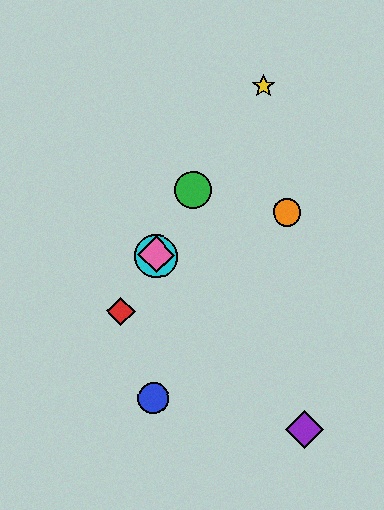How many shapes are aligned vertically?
3 shapes (the blue circle, the cyan circle, the pink diamond) are aligned vertically.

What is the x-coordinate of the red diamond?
The red diamond is at x≈121.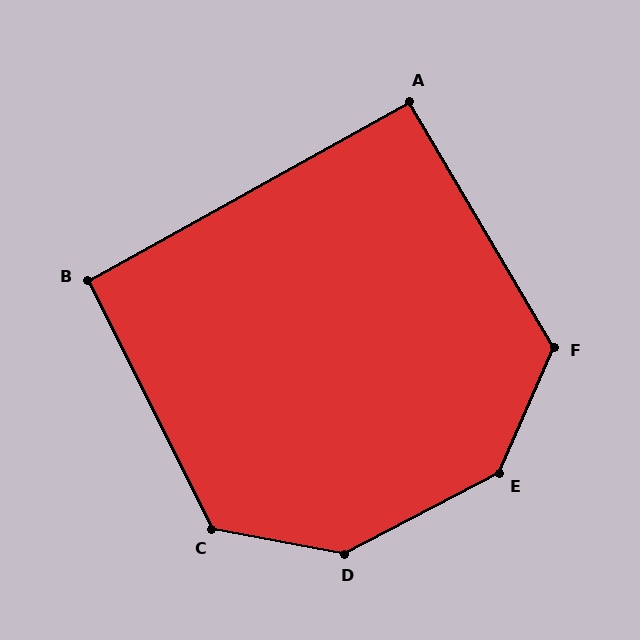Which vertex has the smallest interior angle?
A, at approximately 91 degrees.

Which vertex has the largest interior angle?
D, at approximately 141 degrees.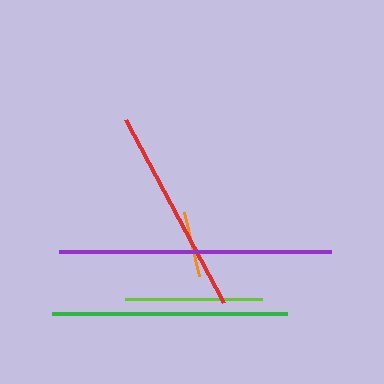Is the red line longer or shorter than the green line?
The green line is longer than the red line.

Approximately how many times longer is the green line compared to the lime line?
The green line is approximately 1.7 times the length of the lime line.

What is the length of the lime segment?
The lime segment is approximately 137 pixels long.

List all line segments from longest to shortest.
From longest to shortest: purple, green, red, lime, orange.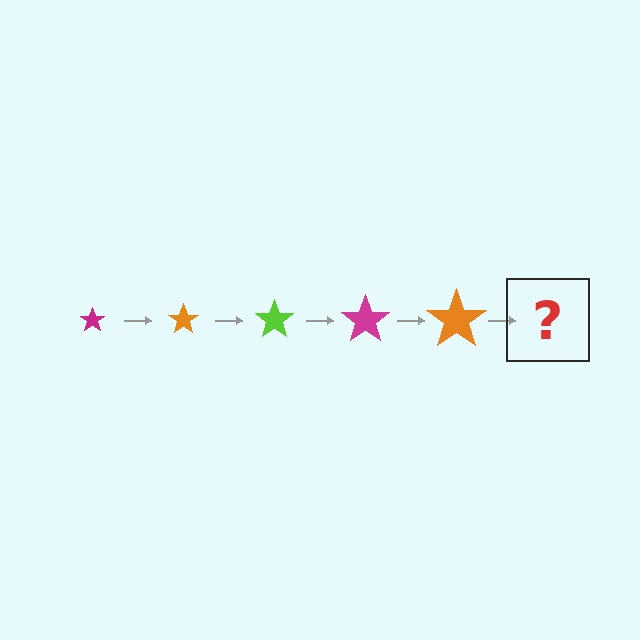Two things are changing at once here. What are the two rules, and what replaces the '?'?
The two rules are that the star grows larger each step and the color cycles through magenta, orange, and lime. The '?' should be a lime star, larger than the previous one.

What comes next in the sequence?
The next element should be a lime star, larger than the previous one.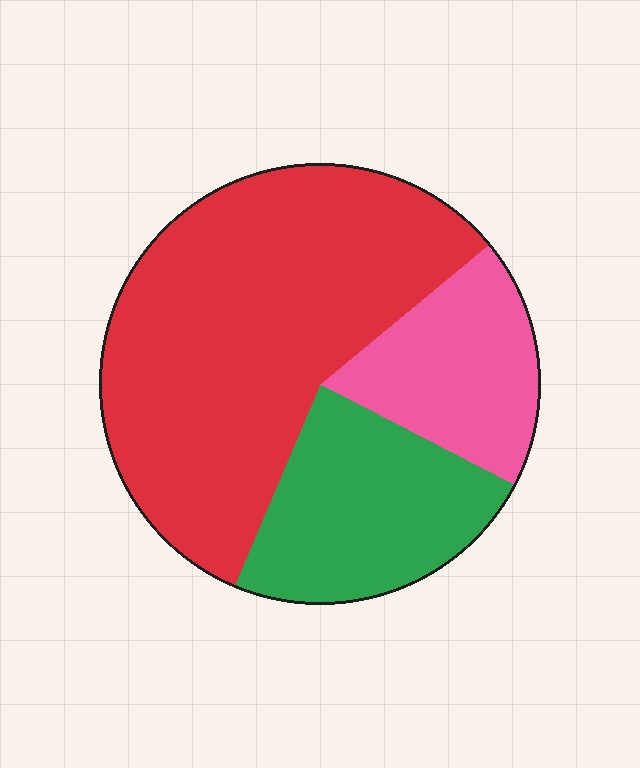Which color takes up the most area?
Red, at roughly 60%.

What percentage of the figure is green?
Green covers roughly 25% of the figure.